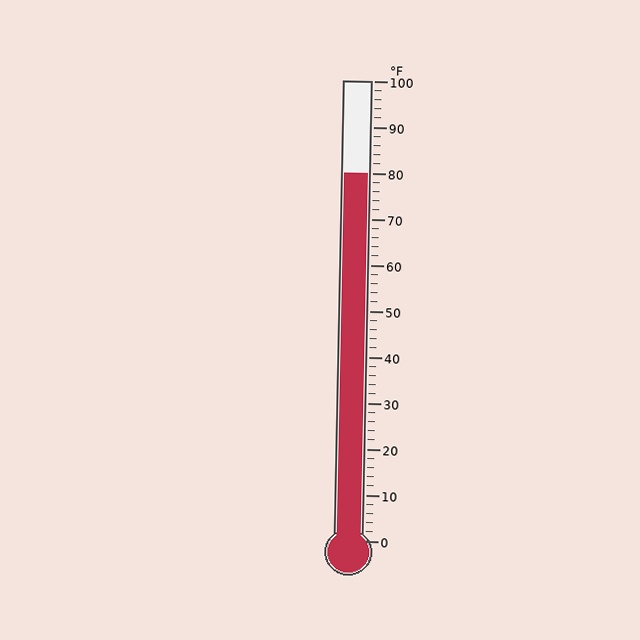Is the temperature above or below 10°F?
The temperature is above 10°F.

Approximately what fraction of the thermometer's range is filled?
The thermometer is filled to approximately 80% of its range.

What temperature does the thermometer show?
The thermometer shows approximately 80°F.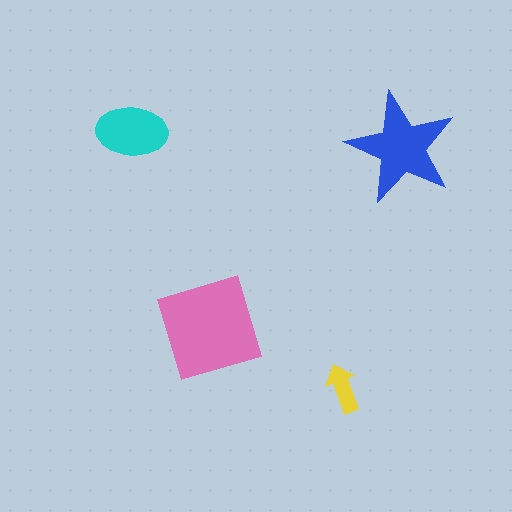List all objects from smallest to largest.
The yellow arrow, the cyan ellipse, the blue star, the pink square.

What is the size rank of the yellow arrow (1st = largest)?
4th.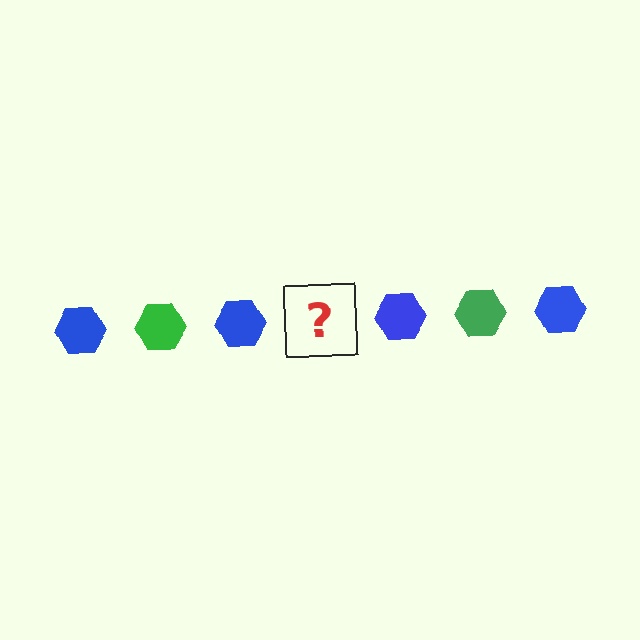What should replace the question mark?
The question mark should be replaced with a green hexagon.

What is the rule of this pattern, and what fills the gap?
The rule is that the pattern cycles through blue, green hexagons. The gap should be filled with a green hexagon.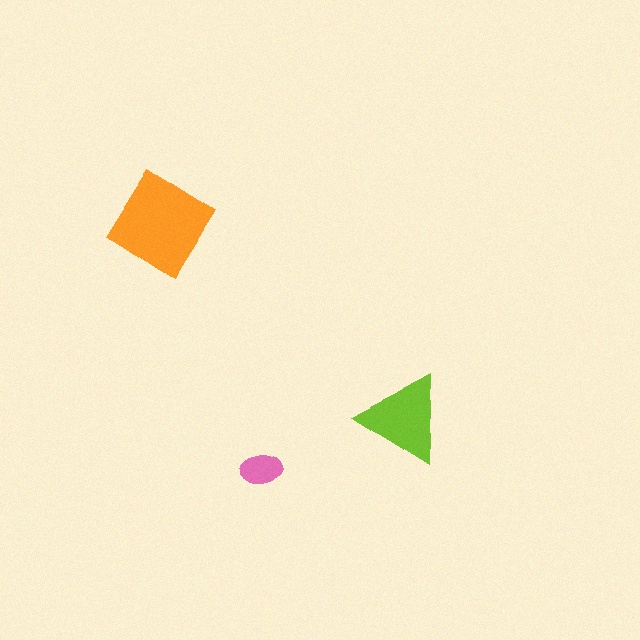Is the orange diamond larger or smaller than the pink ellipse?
Larger.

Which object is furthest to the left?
The orange diamond is leftmost.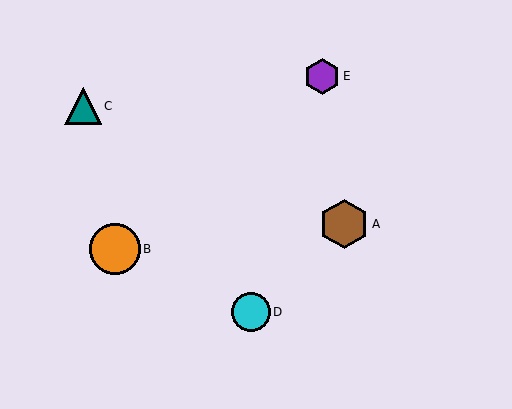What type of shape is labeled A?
Shape A is a brown hexagon.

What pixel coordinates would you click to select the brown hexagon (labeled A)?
Click at (344, 224) to select the brown hexagon A.